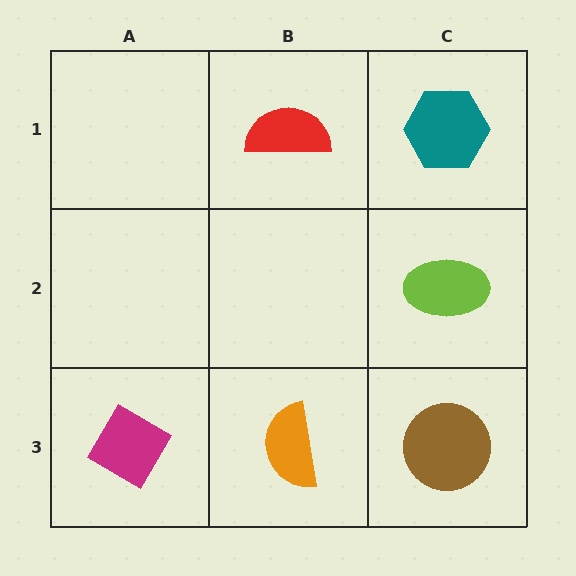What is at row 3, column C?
A brown circle.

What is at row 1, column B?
A red semicircle.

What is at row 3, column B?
An orange semicircle.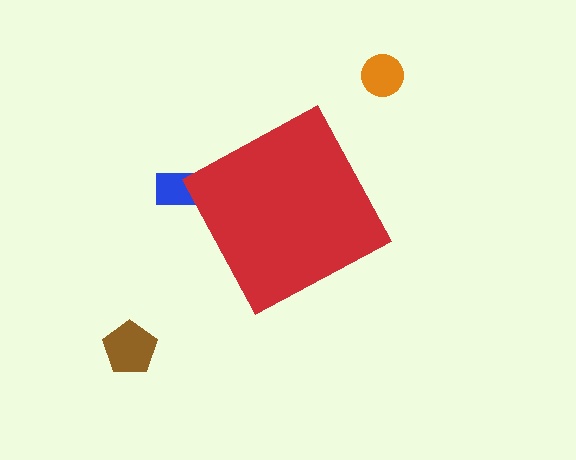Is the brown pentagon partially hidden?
No, the brown pentagon is fully visible.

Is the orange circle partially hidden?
No, the orange circle is fully visible.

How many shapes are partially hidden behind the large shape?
1 shape is partially hidden.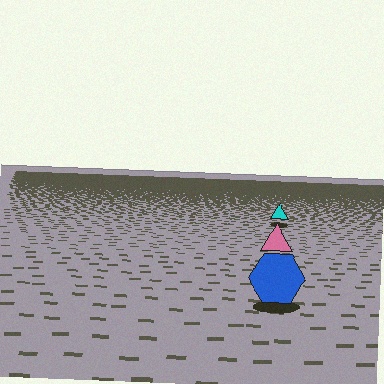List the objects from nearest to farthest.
From nearest to farthest: the blue hexagon, the pink triangle, the cyan triangle.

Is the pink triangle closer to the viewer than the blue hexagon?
No. The blue hexagon is closer — you can tell from the texture gradient: the ground texture is coarser near it.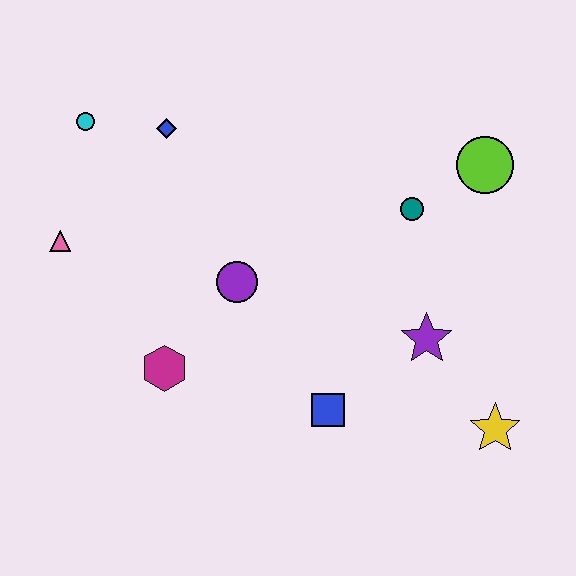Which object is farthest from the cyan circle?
The yellow star is farthest from the cyan circle.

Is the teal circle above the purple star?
Yes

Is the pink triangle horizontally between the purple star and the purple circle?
No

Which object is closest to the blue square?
The purple star is closest to the blue square.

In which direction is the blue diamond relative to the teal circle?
The blue diamond is to the left of the teal circle.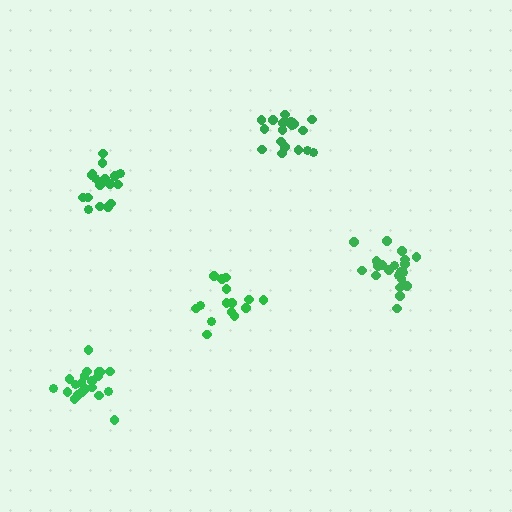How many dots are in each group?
Group 1: 20 dots, Group 2: 15 dots, Group 3: 21 dots, Group 4: 21 dots, Group 5: 17 dots (94 total).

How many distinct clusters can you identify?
There are 5 distinct clusters.